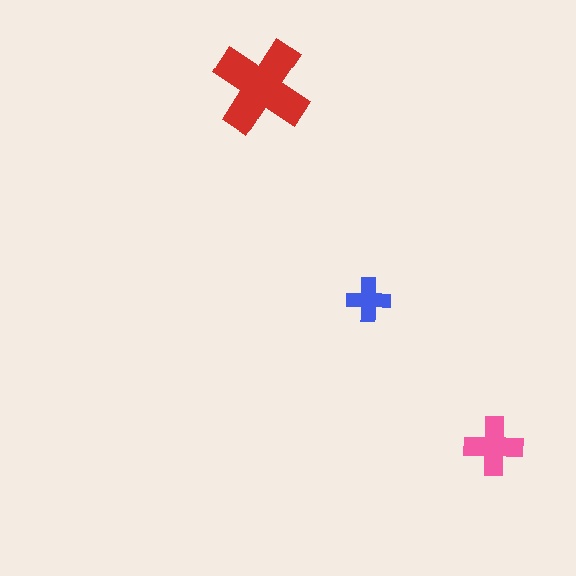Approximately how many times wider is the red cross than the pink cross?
About 1.5 times wider.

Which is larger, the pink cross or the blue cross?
The pink one.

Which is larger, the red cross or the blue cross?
The red one.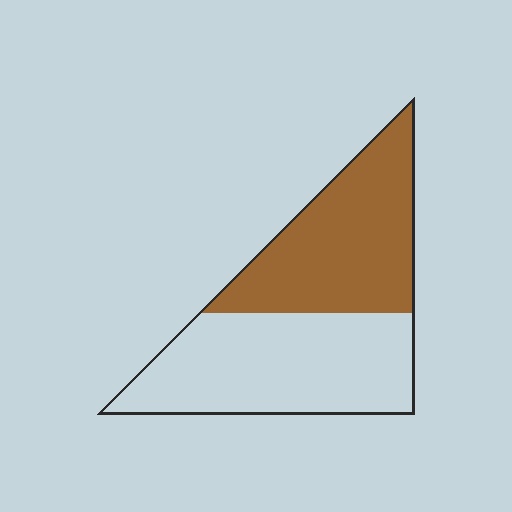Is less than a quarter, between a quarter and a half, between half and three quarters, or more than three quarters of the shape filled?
Between a quarter and a half.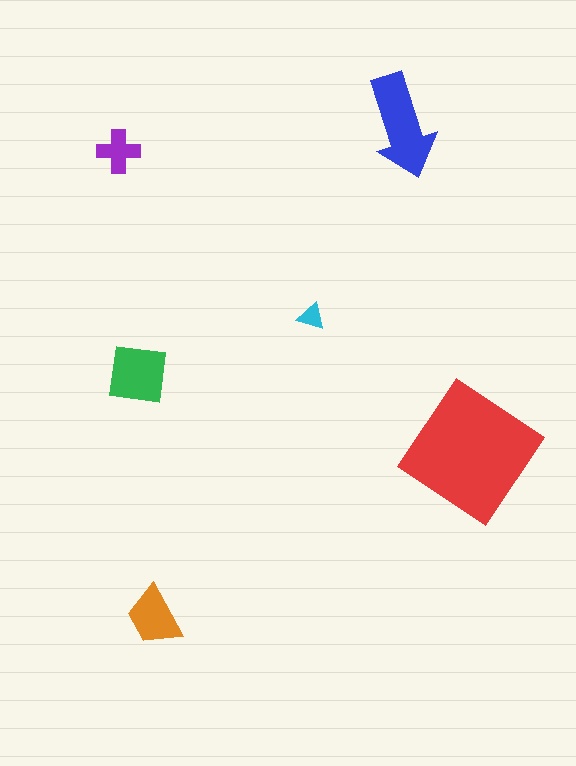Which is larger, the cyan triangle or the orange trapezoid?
The orange trapezoid.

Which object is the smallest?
The cyan triangle.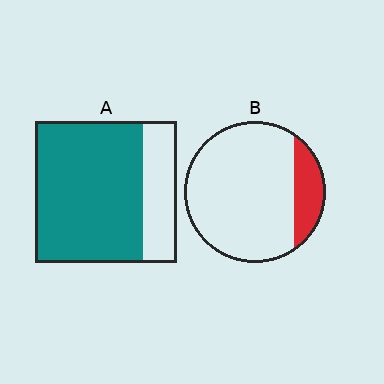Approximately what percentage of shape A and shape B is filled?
A is approximately 75% and B is approximately 15%.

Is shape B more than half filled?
No.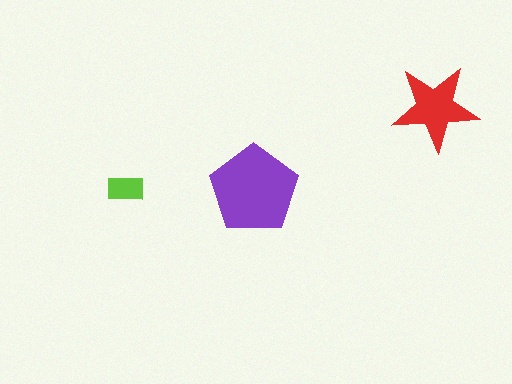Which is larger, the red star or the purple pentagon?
The purple pentagon.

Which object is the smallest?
The lime rectangle.